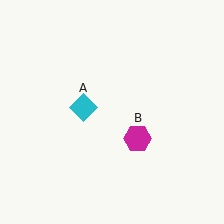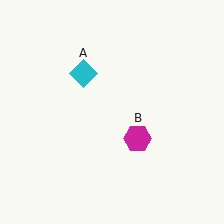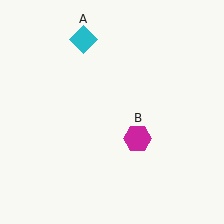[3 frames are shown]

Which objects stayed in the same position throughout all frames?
Magenta hexagon (object B) remained stationary.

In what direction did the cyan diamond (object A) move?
The cyan diamond (object A) moved up.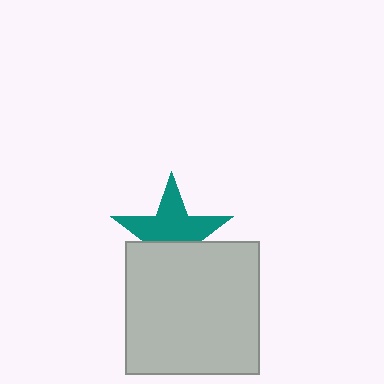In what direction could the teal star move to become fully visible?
The teal star could move up. That would shift it out from behind the light gray square entirely.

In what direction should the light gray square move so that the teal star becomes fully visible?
The light gray square should move down. That is the shortest direction to clear the overlap and leave the teal star fully visible.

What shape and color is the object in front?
The object in front is a light gray square.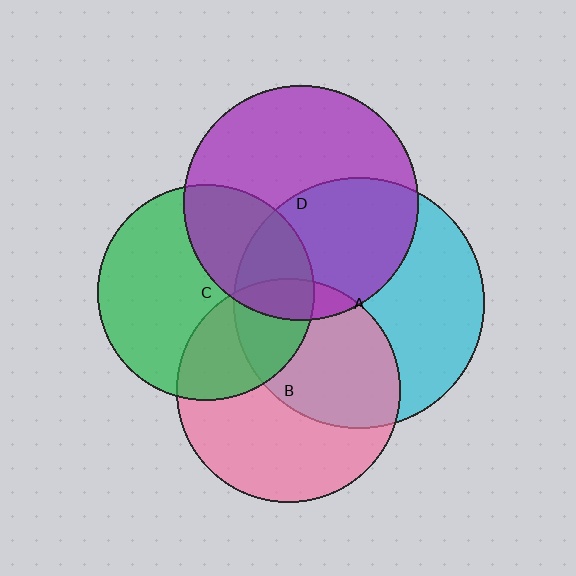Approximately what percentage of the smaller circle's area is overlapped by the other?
Approximately 45%.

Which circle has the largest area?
Circle A (cyan).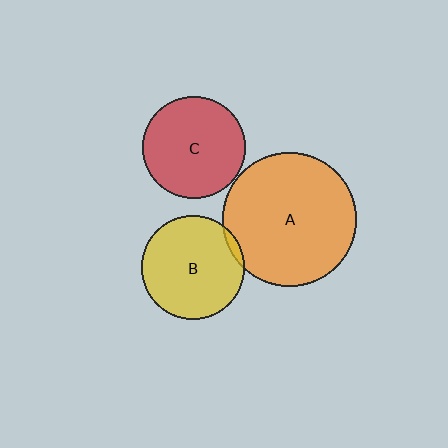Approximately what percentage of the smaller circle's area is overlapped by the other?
Approximately 5%.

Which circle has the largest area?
Circle A (orange).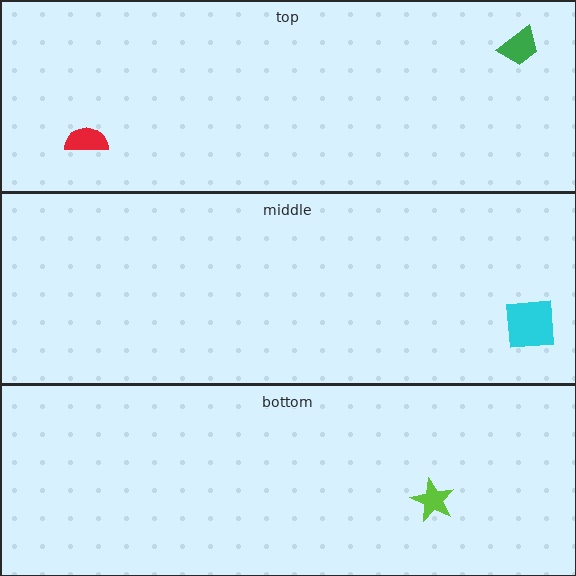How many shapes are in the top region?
2.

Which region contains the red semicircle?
The top region.